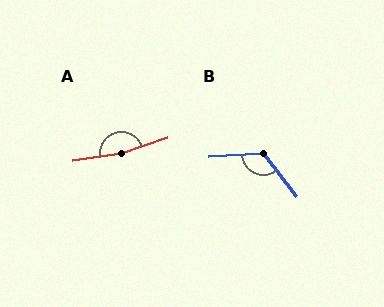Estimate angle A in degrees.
Approximately 170 degrees.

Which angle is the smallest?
B, at approximately 125 degrees.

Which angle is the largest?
A, at approximately 170 degrees.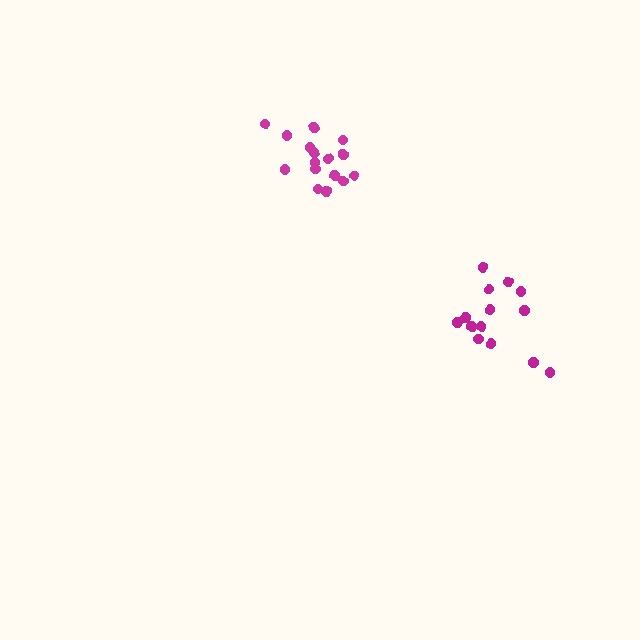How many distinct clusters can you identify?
There are 2 distinct clusters.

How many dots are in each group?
Group 1: 16 dots, Group 2: 14 dots (30 total).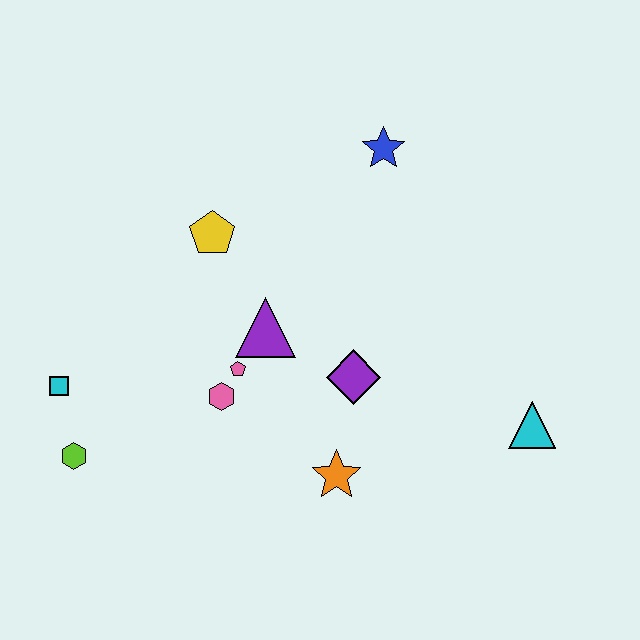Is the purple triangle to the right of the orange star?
No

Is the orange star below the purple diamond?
Yes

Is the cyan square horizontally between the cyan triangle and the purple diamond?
No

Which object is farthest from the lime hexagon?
The cyan triangle is farthest from the lime hexagon.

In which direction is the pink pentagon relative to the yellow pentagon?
The pink pentagon is below the yellow pentagon.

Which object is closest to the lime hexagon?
The cyan square is closest to the lime hexagon.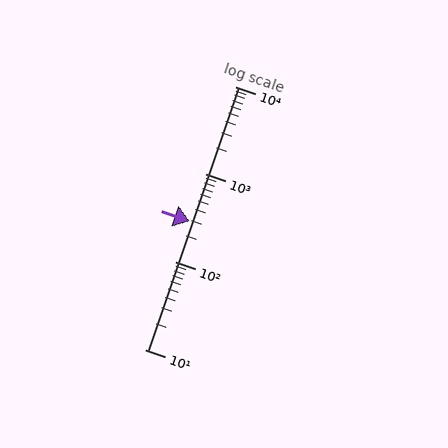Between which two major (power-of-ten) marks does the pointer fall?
The pointer is between 100 and 1000.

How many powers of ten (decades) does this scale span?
The scale spans 3 decades, from 10 to 10000.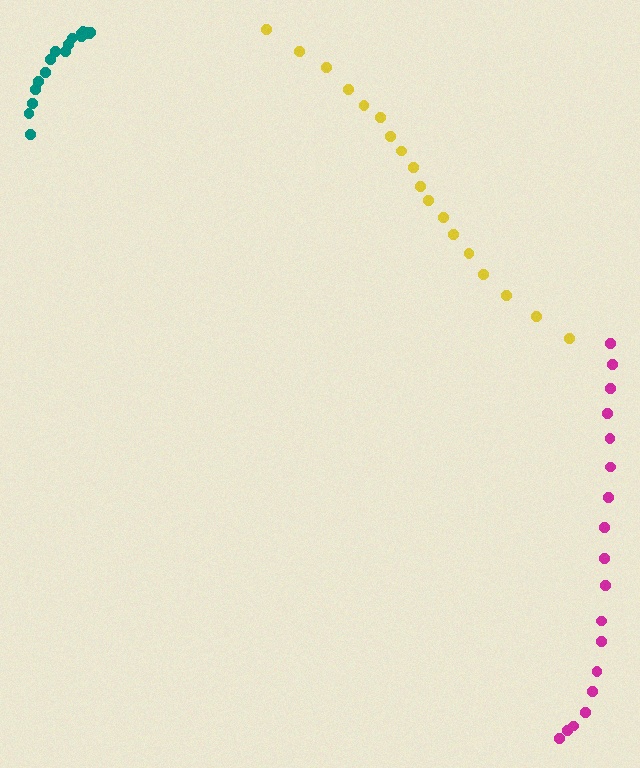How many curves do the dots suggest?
There are 3 distinct paths.